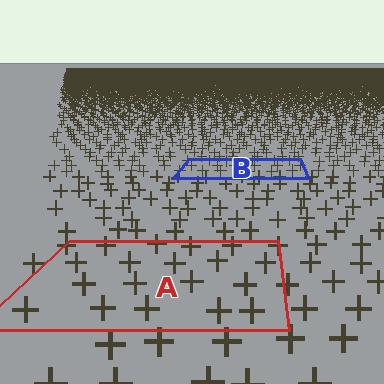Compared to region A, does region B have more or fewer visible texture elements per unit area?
Region B has more texture elements per unit area — they are packed more densely because it is farther away.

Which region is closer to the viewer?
Region A is closer. The texture elements there are larger and more spread out.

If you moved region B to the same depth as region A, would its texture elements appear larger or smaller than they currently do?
They would appear larger. At a closer depth, the same texture elements are projected at a bigger on-screen size.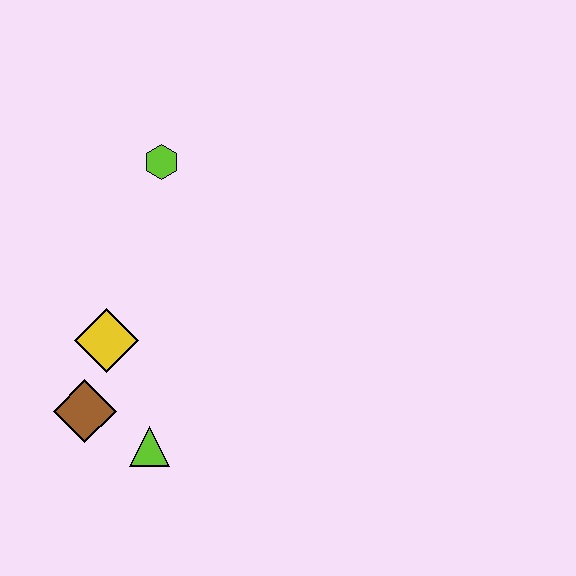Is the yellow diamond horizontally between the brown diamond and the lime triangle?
Yes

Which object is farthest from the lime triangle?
The lime hexagon is farthest from the lime triangle.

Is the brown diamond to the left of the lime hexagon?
Yes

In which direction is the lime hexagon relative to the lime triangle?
The lime hexagon is above the lime triangle.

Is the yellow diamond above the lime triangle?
Yes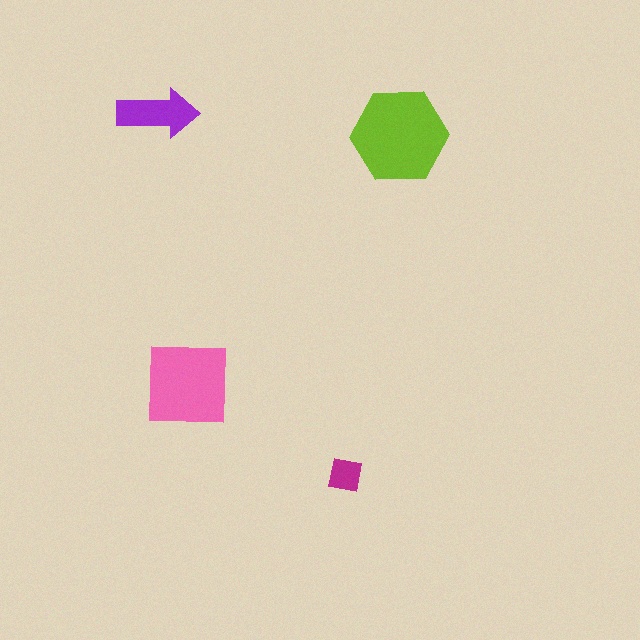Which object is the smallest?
The magenta square.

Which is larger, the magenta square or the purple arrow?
The purple arrow.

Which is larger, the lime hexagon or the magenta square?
The lime hexagon.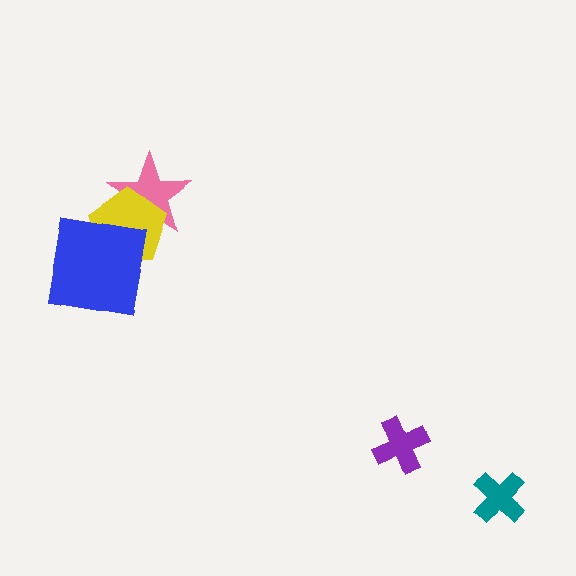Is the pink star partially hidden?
Yes, it is partially covered by another shape.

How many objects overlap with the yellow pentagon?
2 objects overlap with the yellow pentagon.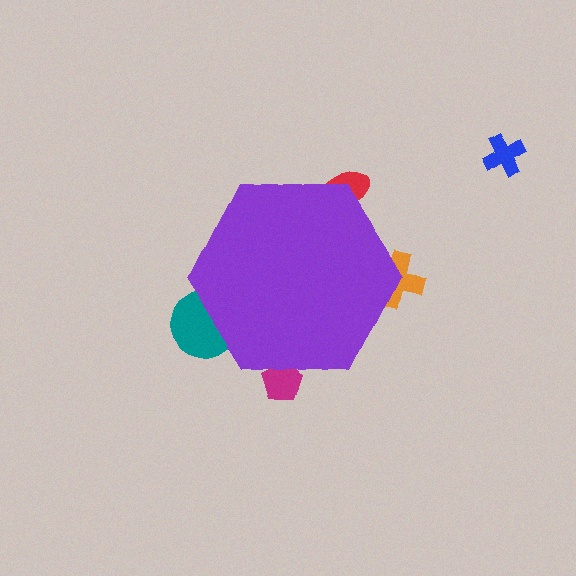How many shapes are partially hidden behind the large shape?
4 shapes are partially hidden.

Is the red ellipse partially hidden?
Yes, the red ellipse is partially hidden behind the purple hexagon.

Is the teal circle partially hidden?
Yes, the teal circle is partially hidden behind the purple hexagon.